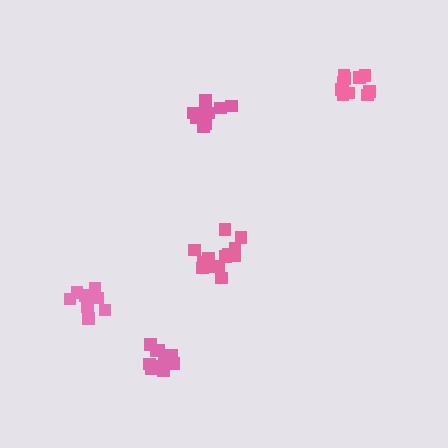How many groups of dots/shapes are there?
There are 5 groups.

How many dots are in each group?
Group 1: 11 dots, Group 2: 9 dots, Group 3: 9 dots, Group 4: 10 dots, Group 5: 14 dots (53 total).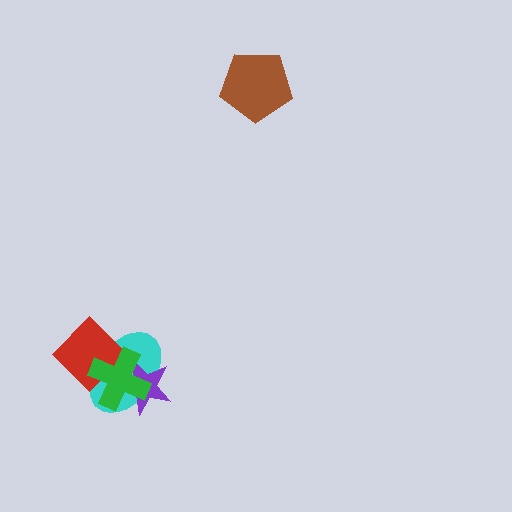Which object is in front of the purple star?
The green cross is in front of the purple star.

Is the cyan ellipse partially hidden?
Yes, it is partially covered by another shape.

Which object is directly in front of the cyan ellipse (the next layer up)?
The red diamond is directly in front of the cyan ellipse.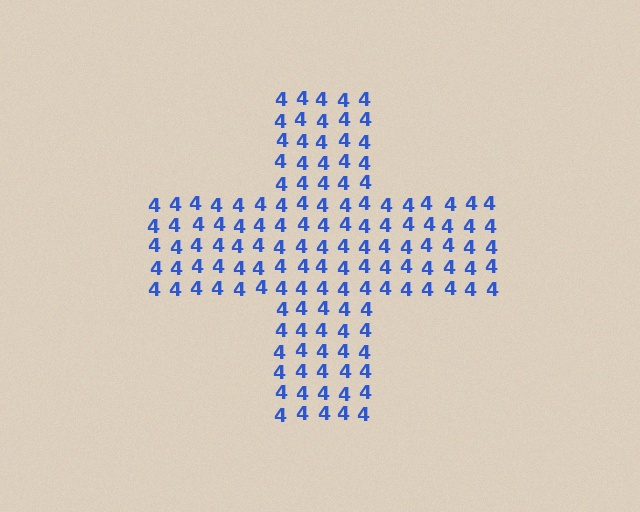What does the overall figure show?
The overall figure shows a cross.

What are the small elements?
The small elements are digit 4's.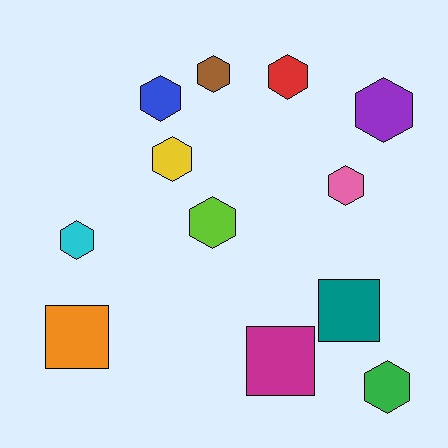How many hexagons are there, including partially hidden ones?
There are 9 hexagons.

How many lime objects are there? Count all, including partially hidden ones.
There is 1 lime object.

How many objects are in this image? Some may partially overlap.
There are 12 objects.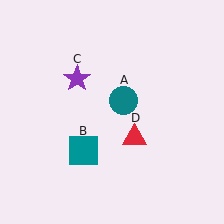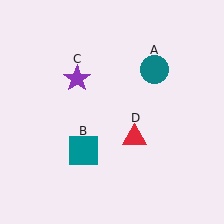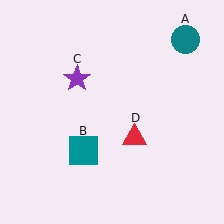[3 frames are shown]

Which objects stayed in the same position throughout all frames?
Teal square (object B) and purple star (object C) and red triangle (object D) remained stationary.